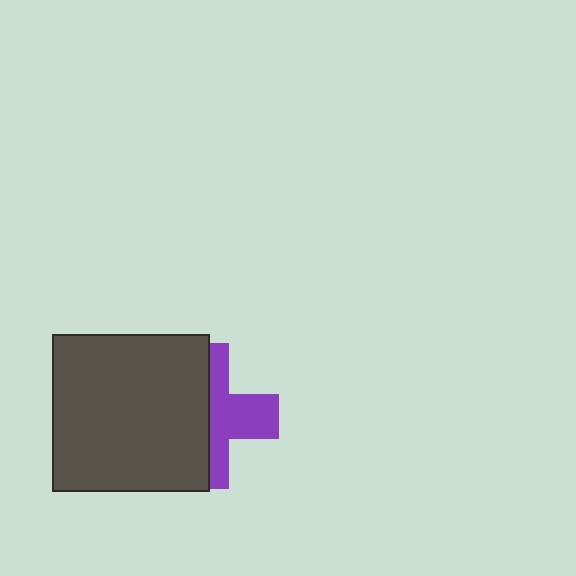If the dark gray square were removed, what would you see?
You would see the complete purple cross.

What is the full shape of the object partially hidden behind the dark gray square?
The partially hidden object is a purple cross.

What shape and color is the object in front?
The object in front is a dark gray square.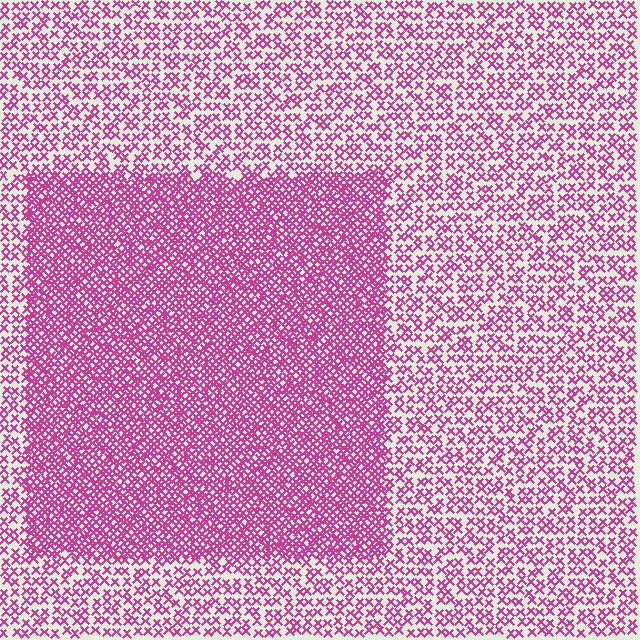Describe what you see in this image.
The image contains small magenta elements arranged at two different densities. A rectangle-shaped region is visible where the elements are more densely packed than the surrounding area.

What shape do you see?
I see a rectangle.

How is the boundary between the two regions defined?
The boundary is defined by a change in element density (approximately 2.2x ratio). All elements are the same color, size, and shape.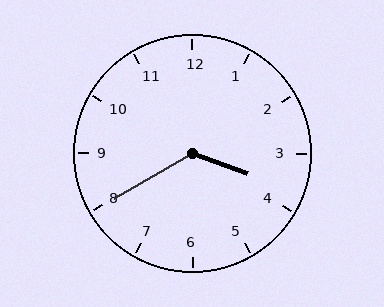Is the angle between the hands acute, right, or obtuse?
It is obtuse.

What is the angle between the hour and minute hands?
Approximately 130 degrees.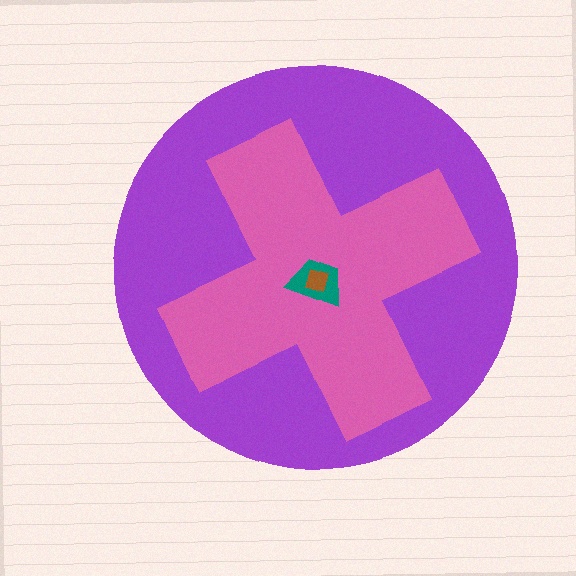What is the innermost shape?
The brown diamond.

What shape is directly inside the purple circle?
The pink cross.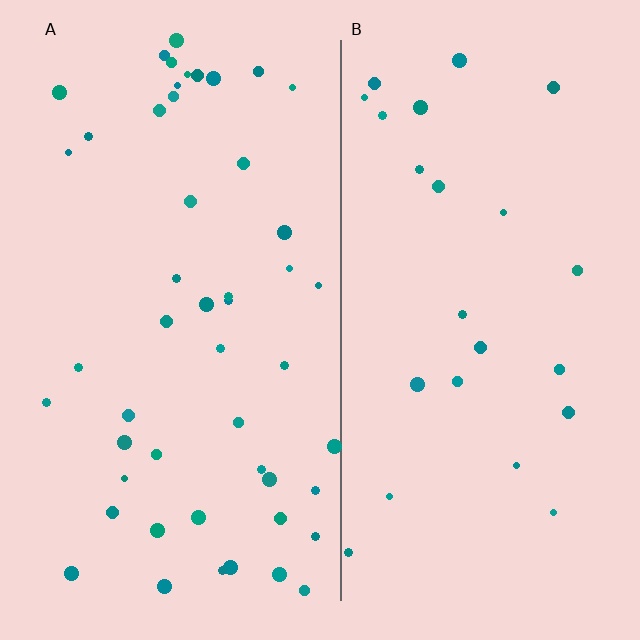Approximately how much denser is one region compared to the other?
Approximately 2.1× — region A over region B.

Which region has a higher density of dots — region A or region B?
A (the left).